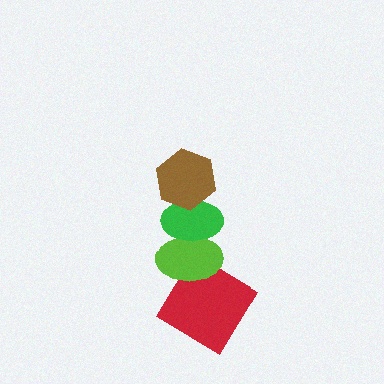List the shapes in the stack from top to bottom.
From top to bottom: the brown hexagon, the green ellipse, the lime ellipse, the red diamond.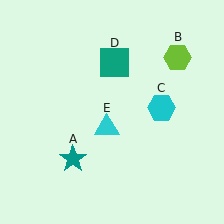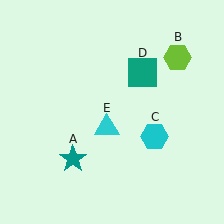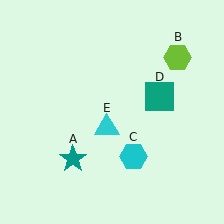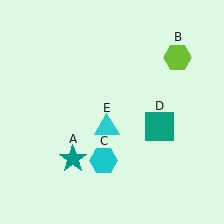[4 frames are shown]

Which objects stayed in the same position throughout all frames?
Teal star (object A) and lime hexagon (object B) and cyan triangle (object E) remained stationary.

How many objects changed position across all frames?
2 objects changed position: cyan hexagon (object C), teal square (object D).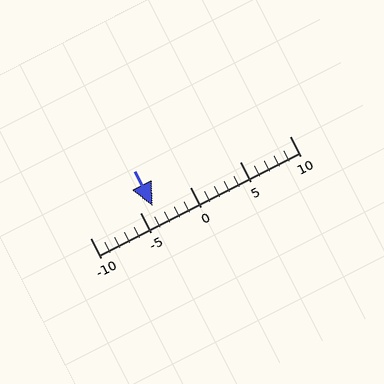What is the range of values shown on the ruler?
The ruler shows values from -10 to 10.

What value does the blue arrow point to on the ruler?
The blue arrow points to approximately -4.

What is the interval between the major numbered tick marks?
The major tick marks are spaced 5 units apart.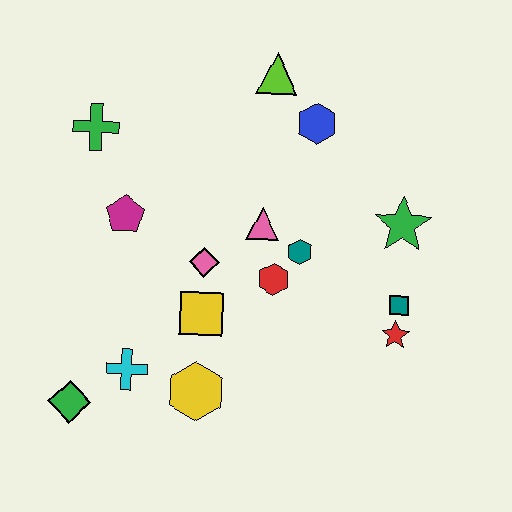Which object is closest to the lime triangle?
The blue hexagon is closest to the lime triangle.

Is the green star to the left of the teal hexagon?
No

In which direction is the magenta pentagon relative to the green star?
The magenta pentagon is to the left of the green star.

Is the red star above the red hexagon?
No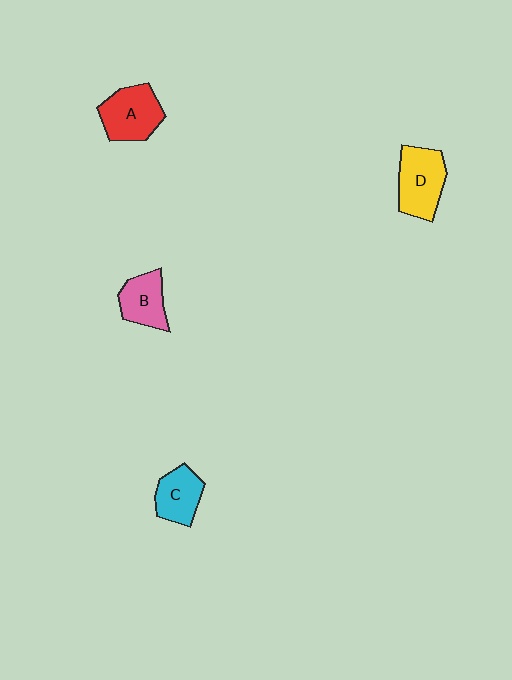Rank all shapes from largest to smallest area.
From largest to smallest: D (yellow), A (red), C (cyan), B (pink).